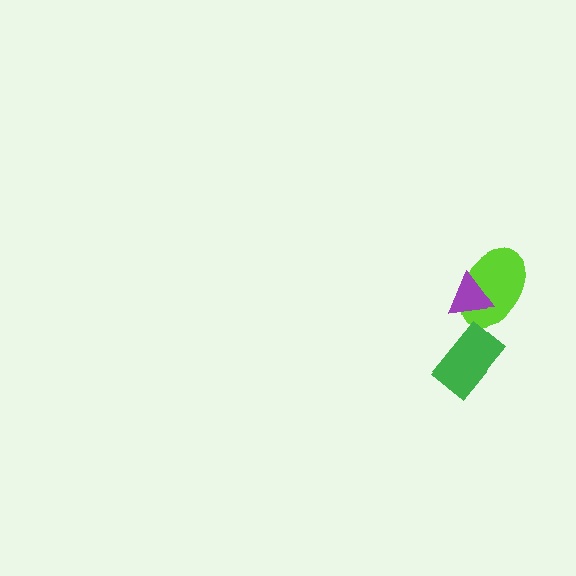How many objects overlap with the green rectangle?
0 objects overlap with the green rectangle.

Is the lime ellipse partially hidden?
Yes, it is partially covered by another shape.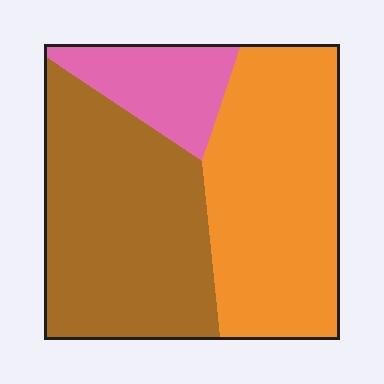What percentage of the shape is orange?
Orange takes up about two fifths (2/5) of the shape.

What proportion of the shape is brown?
Brown takes up about two fifths (2/5) of the shape.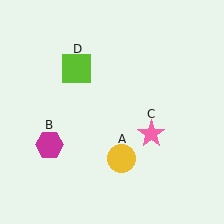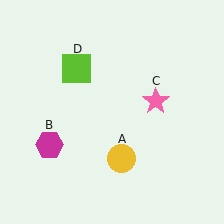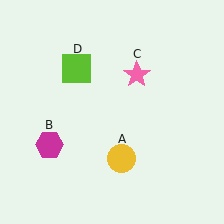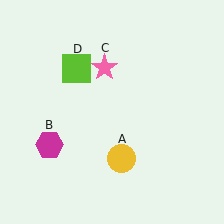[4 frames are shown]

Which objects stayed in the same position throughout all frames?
Yellow circle (object A) and magenta hexagon (object B) and lime square (object D) remained stationary.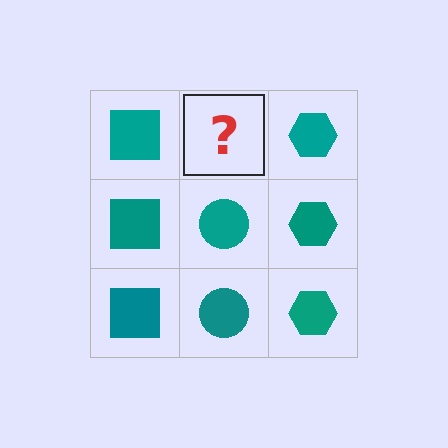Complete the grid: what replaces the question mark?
The question mark should be replaced with a teal circle.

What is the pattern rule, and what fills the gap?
The rule is that each column has a consistent shape. The gap should be filled with a teal circle.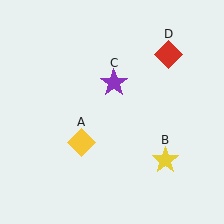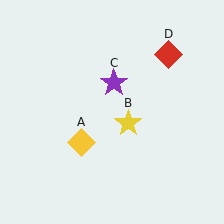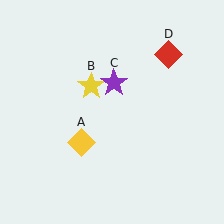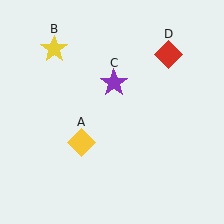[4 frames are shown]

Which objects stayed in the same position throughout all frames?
Yellow diamond (object A) and purple star (object C) and red diamond (object D) remained stationary.